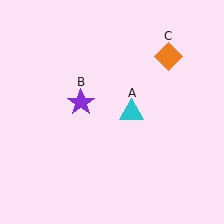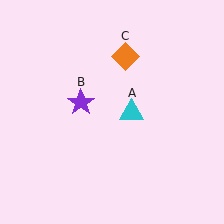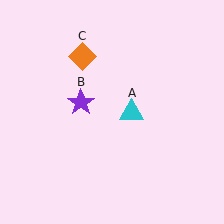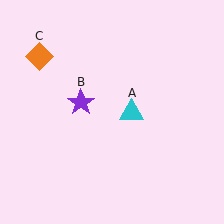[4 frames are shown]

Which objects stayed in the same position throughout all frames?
Cyan triangle (object A) and purple star (object B) remained stationary.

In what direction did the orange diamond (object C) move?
The orange diamond (object C) moved left.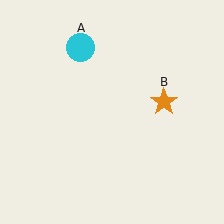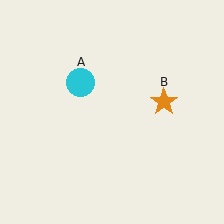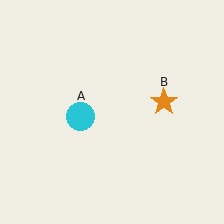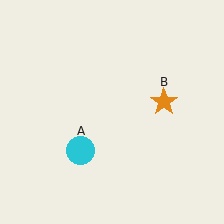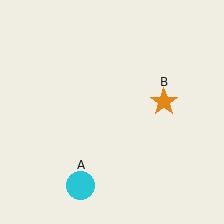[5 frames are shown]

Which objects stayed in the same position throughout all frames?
Orange star (object B) remained stationary.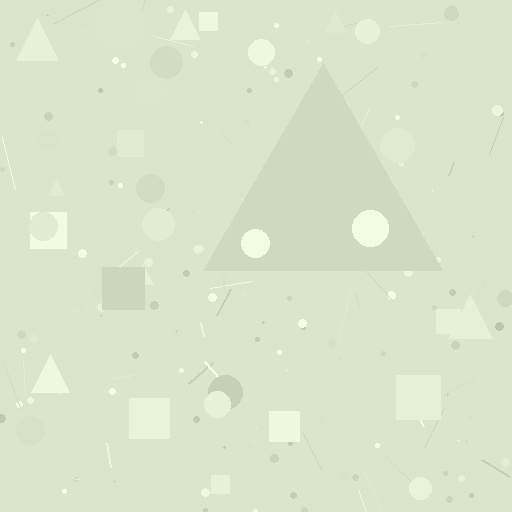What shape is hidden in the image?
A triangle is hidden in the image.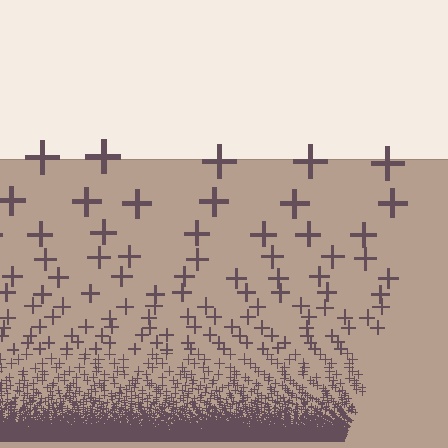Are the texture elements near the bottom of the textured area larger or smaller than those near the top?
Smaller. The gradient is inverted — elements near the bottom are smaller and denser.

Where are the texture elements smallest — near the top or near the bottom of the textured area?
Near the bottom.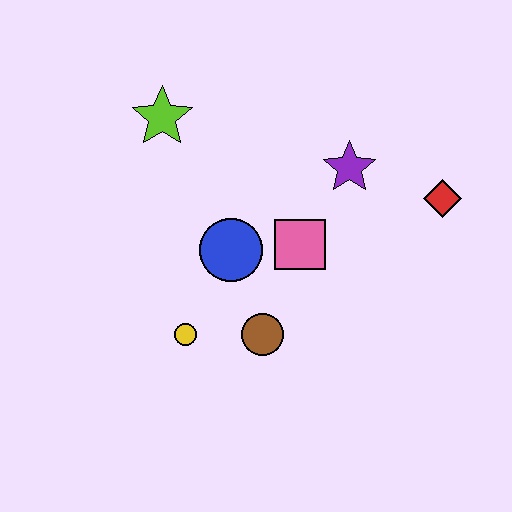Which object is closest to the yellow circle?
The brown circle is closest to the yellow circle.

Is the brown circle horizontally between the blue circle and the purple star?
Yes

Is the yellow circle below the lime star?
Yes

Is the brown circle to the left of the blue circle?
No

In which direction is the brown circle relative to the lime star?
The brown circle is below the lime star.